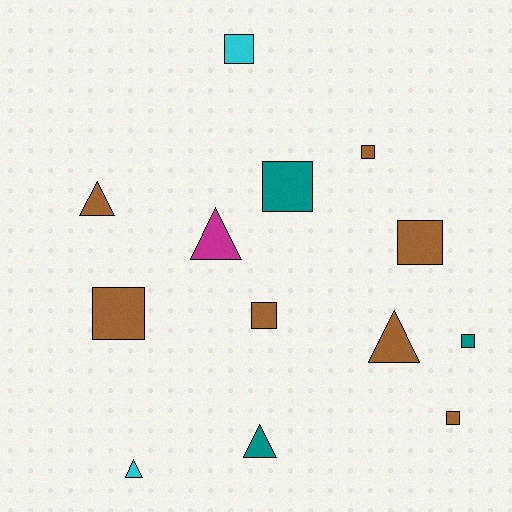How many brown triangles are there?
There are 2 brown triangles.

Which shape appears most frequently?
Square, with 8 objects.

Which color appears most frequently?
Brown, with 7 objects.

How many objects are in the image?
There are 13 objects.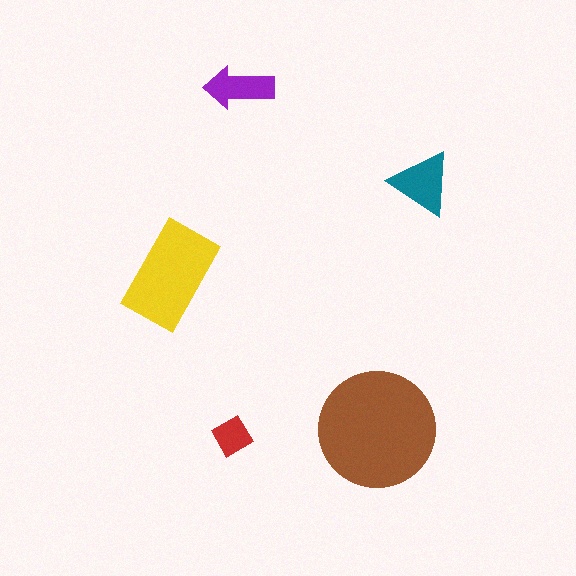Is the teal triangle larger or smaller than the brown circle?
Smaller.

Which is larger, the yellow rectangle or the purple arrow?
The yellow rectangle.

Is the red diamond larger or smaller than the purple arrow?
Smaller.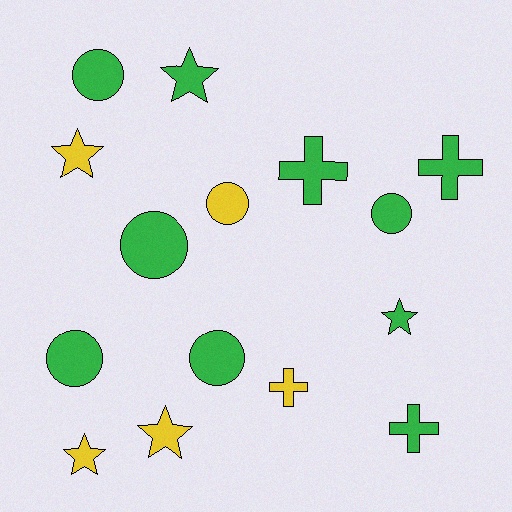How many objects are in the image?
There are 15 objects.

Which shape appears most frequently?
Circle, with 6 objects.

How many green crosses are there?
There are 3 green crosses.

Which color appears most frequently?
Green, with 10 objects.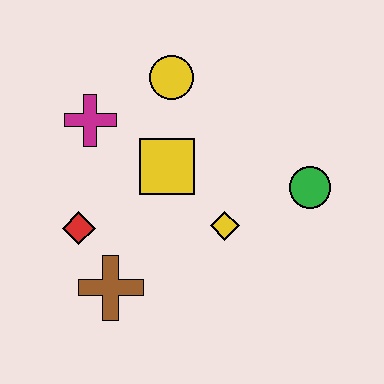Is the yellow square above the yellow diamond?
Yes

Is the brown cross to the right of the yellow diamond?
No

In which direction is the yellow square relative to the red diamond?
The yellow square is to the right of the red diamond.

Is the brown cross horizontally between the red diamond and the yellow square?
Yes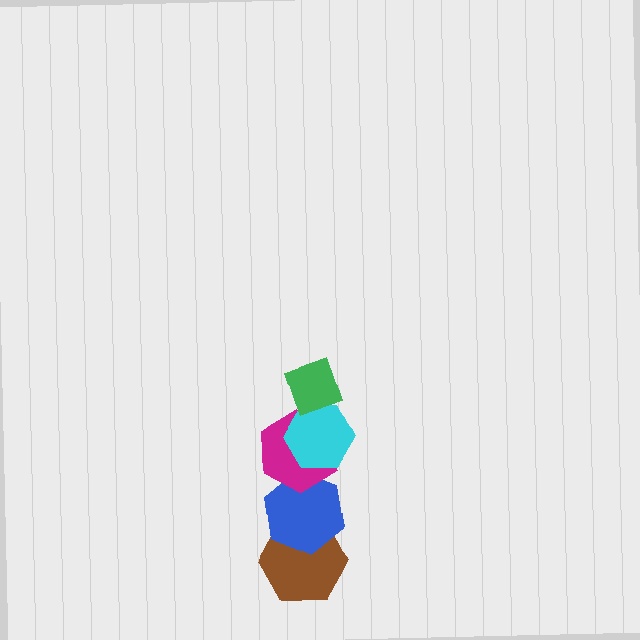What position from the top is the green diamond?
The green diamond is 1st from the top.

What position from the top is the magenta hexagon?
The magenta hexagon is 3rd from the top.